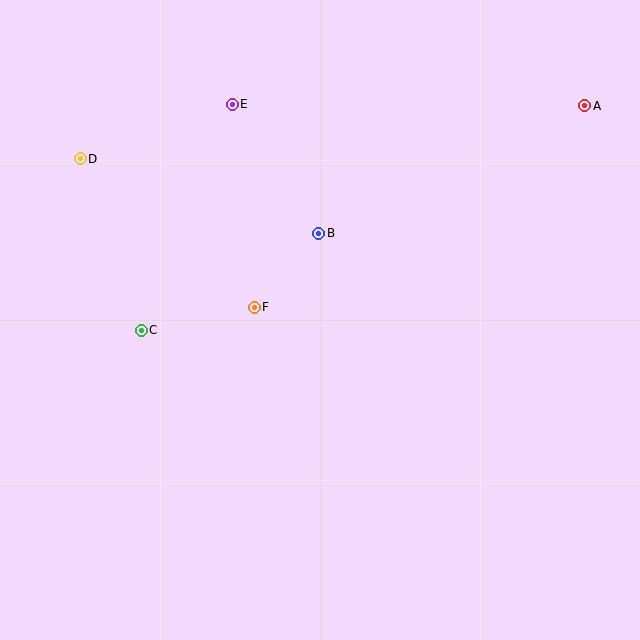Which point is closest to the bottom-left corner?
Point C is closest to the bottom-left corner.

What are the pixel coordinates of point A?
Point A is at (585, 106).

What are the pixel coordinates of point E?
Point E is at (232, 104).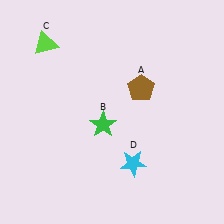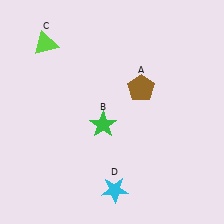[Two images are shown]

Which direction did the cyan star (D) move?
The cyan star (D) moved down.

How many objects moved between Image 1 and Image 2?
1 object moved between the two images.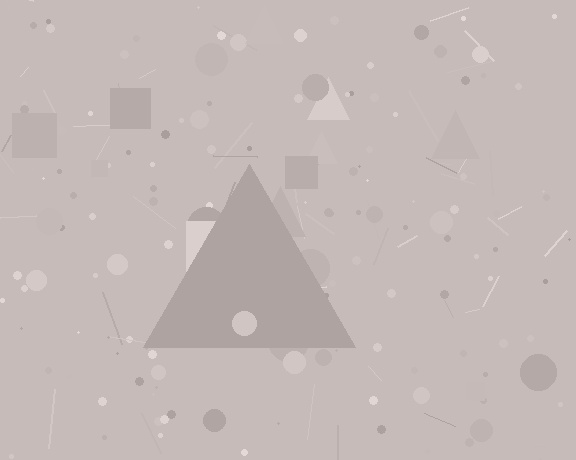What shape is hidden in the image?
A triangle is hidden in the image.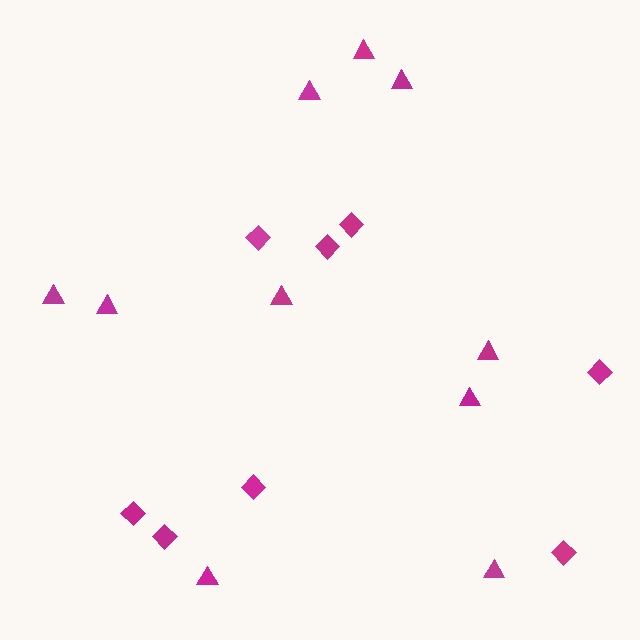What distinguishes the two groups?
There are 2 groups: one group of diamonds (8) and one group of triangles (10).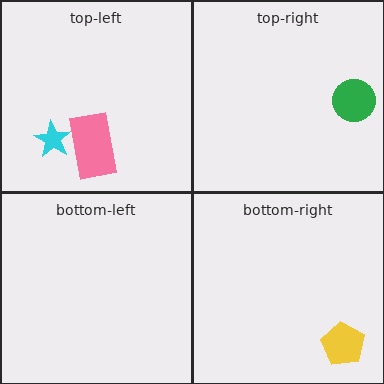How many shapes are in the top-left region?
2.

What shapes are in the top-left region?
The pink rectangle, the cyan star.